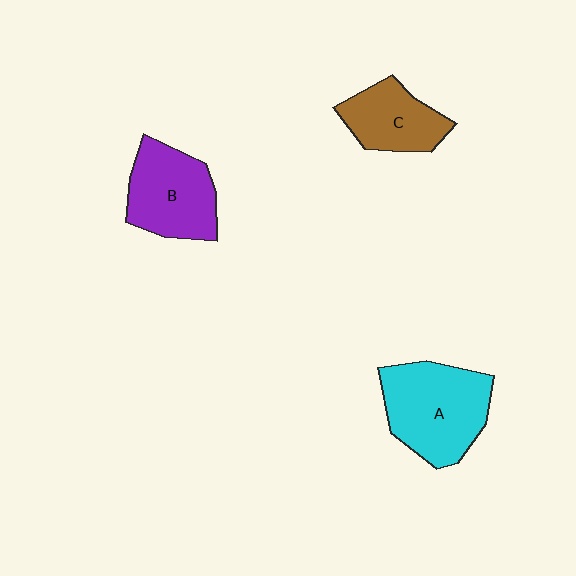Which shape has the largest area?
Shape A (cyan).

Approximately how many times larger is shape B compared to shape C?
Approximately 1.3 times.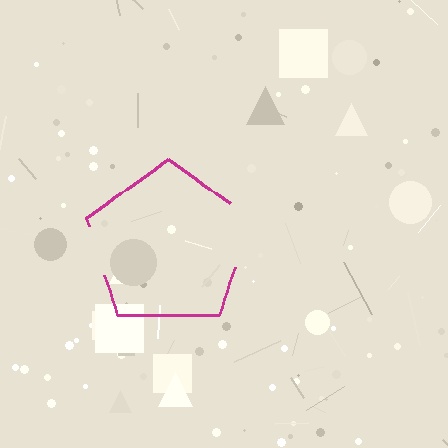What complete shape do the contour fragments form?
The contour fragments form a pentagon.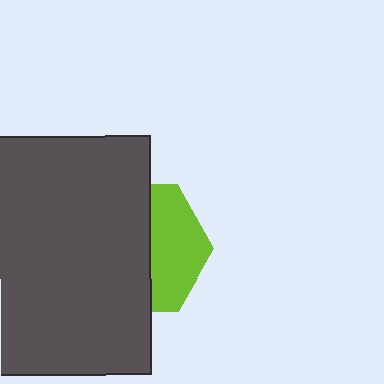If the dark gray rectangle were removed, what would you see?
You would see the complete lime hexagon.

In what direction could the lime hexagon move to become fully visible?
The lime hexagon could move right. That would shift it out from behind the dark gray rectangle entirely.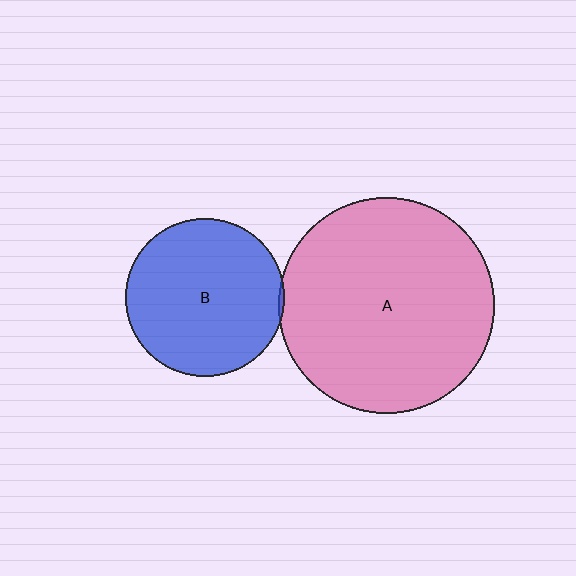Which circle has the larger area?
Circle A (pink).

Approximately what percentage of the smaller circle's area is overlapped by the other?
Approximately 5%.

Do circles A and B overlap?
Yes.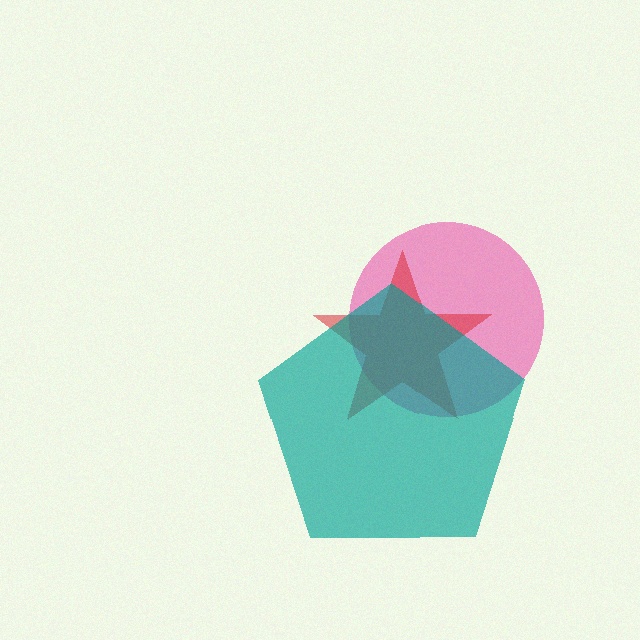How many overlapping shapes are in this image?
There are 3 overlapping shapes in the image.